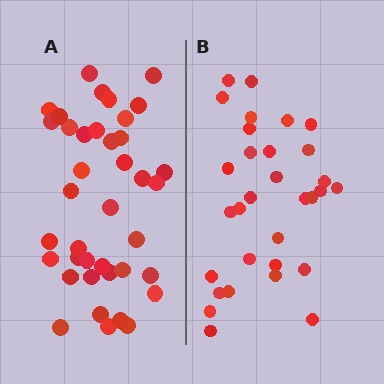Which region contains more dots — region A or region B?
Region A (the left region) has more dots.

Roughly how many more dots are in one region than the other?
Region A has roughly 8 or so more dots than region B.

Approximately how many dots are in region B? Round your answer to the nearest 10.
About 30 dots. (The exact count is 31, which rounds to 30.)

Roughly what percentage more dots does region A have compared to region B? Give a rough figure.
About 25% more.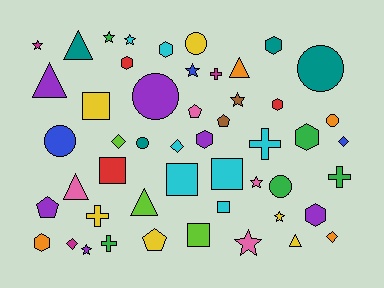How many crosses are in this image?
There are 5 crosses.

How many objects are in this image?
There are 50 objects.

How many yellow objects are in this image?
There are 6 yellow objects.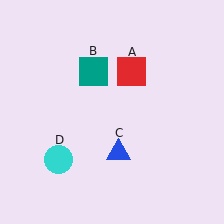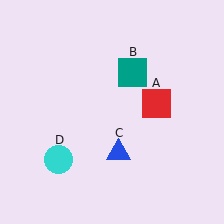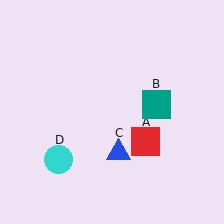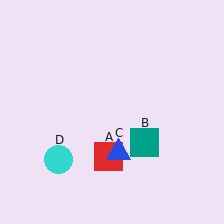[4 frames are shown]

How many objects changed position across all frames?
2 objects changed position: red square (object A), teal square (object B).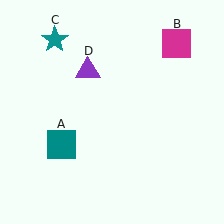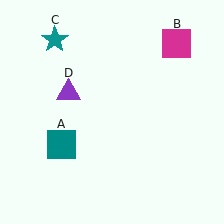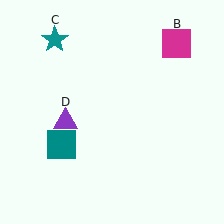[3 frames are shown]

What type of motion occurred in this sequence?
The purple triangle (object D) rotated counterclockwise around the center of the scene.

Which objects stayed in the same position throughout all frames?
Teal square (object A) and magenta square (object B) and teal star (object C) remained stationary.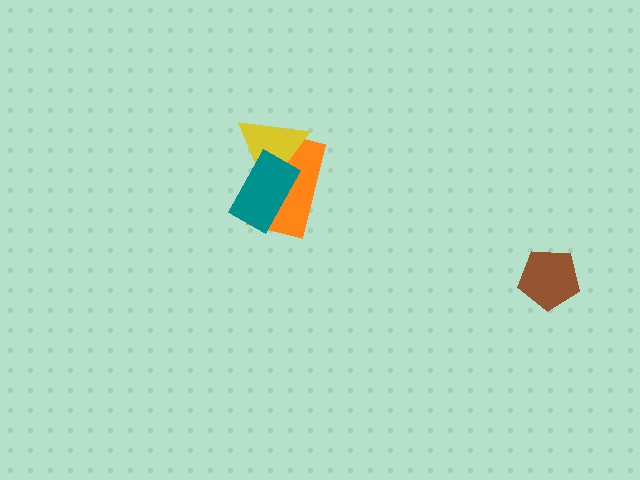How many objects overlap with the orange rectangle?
2 objects overlap with the orange rectangle.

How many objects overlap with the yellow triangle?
2 objects overlap with the yellow triangle.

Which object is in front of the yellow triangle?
The teal rectangle is in front of the yellow triangle.